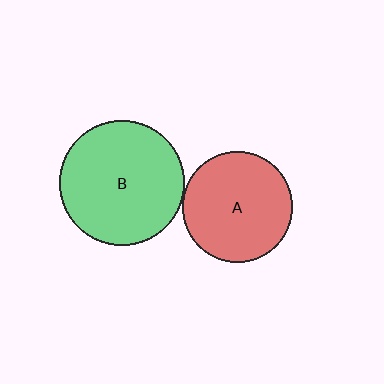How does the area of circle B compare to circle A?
Approximately 1.3 times.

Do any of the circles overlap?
No, none of the circles overlap.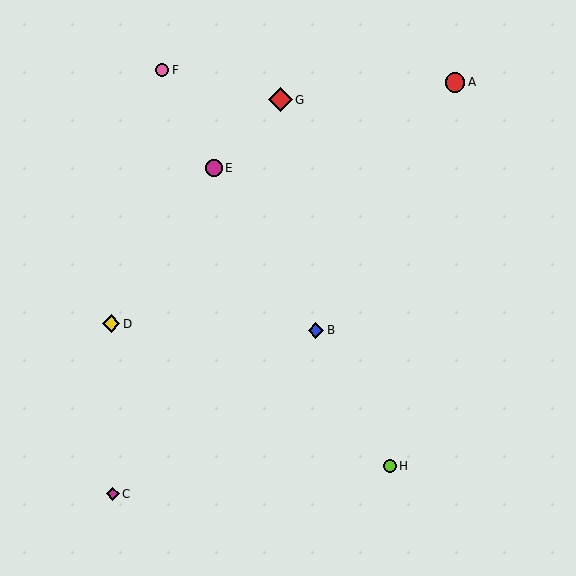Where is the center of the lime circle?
The center of the lime circle is at (390, 466).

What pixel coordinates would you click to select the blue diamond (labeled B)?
Click at (316, 330) to select the blue diamond B.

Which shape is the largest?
The red diamond (labeled G) is the largest.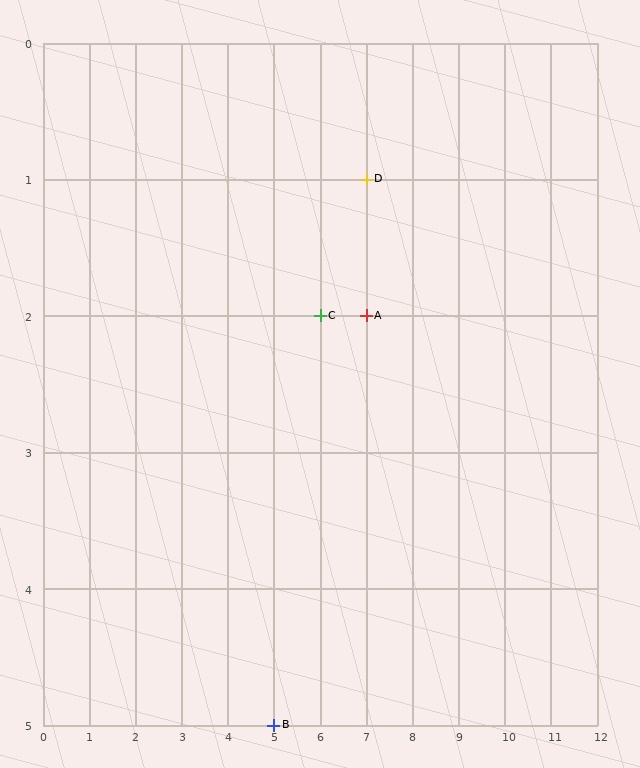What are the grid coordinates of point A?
Point A is at grid coordinates (7, 2).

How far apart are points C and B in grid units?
Points C and B are 1 column and 3 rows apart (about 3.2 grid units diagonally).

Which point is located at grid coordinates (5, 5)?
Point B is at (5, 5).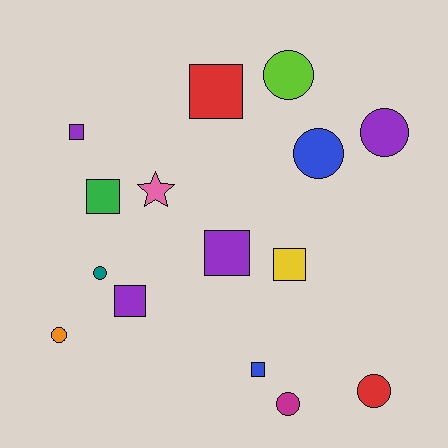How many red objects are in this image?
There are 2 red objects.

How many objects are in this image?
There are 15 objects.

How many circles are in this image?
There are 7 circles.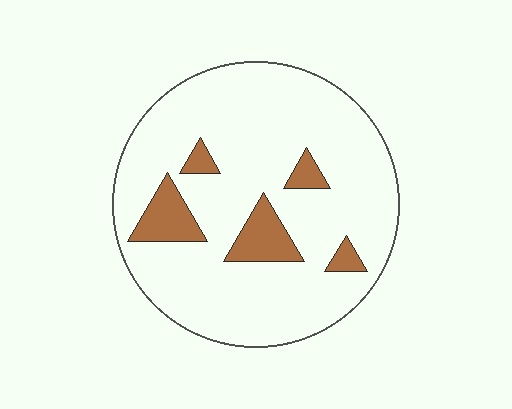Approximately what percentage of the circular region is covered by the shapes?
Approximately 15%.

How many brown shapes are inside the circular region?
5.